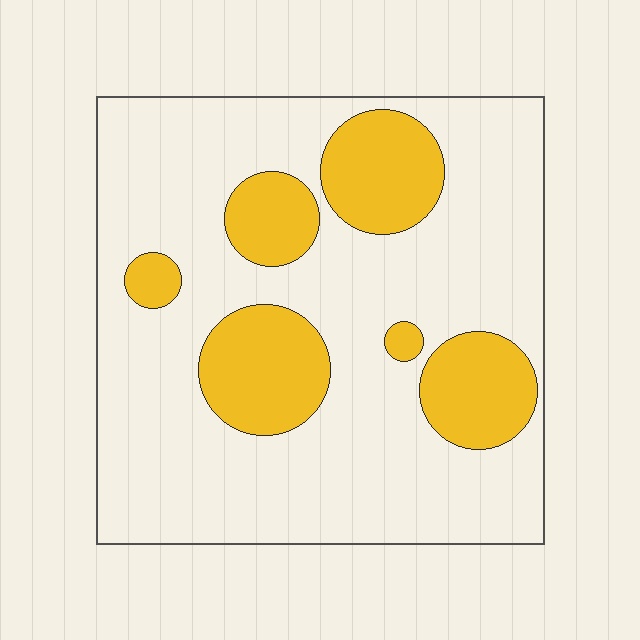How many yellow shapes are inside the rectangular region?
6.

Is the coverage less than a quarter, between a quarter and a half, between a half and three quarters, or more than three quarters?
Less than a quarter.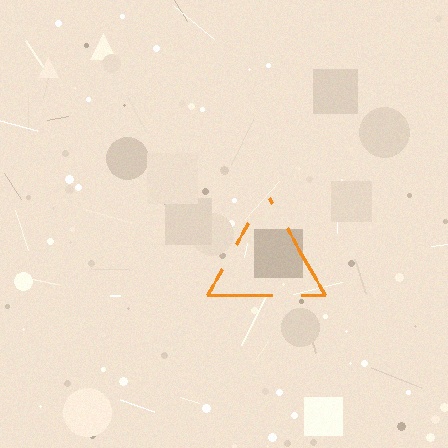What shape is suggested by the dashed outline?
The dashed outline suggests a triangle.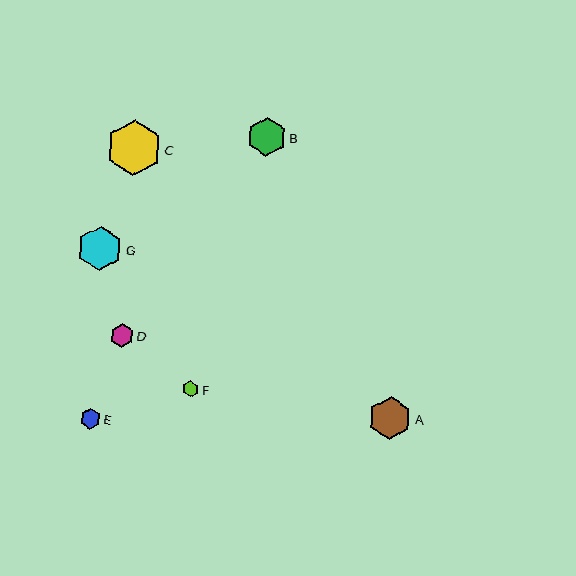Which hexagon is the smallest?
Hexagon F is the smallest with a size of approximately 16 pixels.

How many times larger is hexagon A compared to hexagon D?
Hexagon A is approximately 1.8 times the size of hexagon D.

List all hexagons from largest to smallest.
From largest to smallest: C, G, A, B, D, E, F.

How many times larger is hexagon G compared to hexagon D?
Hexagon G is approximately 1.9 times the size of hexagon D.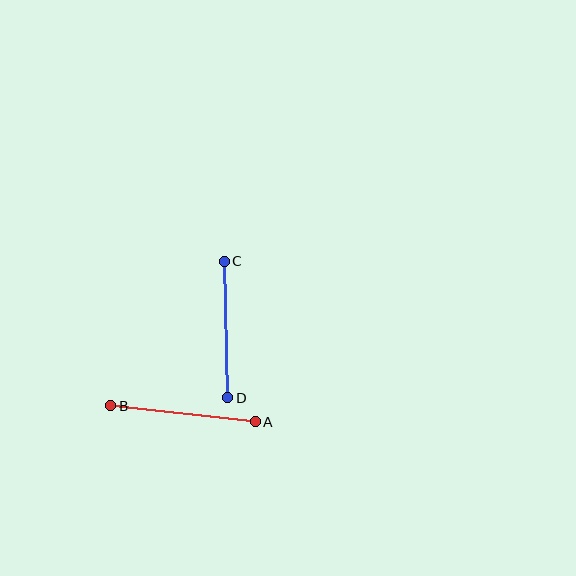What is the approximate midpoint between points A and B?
The midpoint is at approximately (183, 414) pixels.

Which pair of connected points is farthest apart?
Points A and B are farthest apart.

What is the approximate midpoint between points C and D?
The midpoint is at approximately (226, 330) pixels.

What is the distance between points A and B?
The distance is approximately 145 pixels.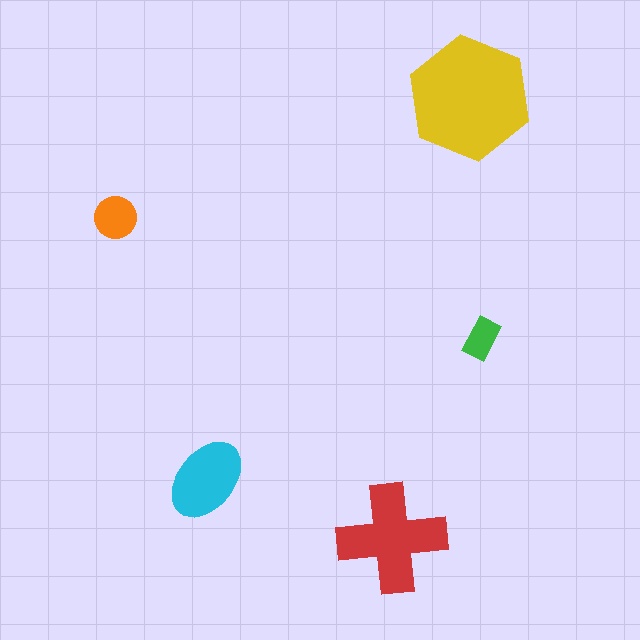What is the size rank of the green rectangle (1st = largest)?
5th.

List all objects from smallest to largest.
The green rectangle, the orange circle, the cyan ellipse, the red cross, the yellow hexagon.